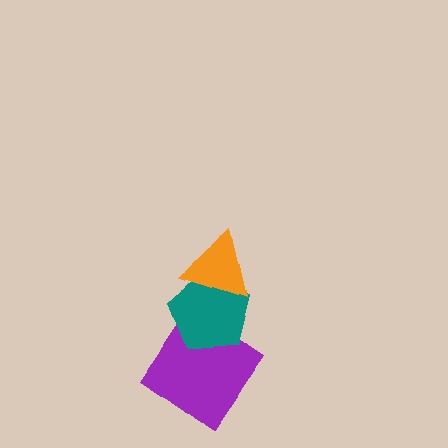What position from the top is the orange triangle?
The orange triangle is 1st from the top.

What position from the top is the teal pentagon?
The teal pentagon is 2nd from the top.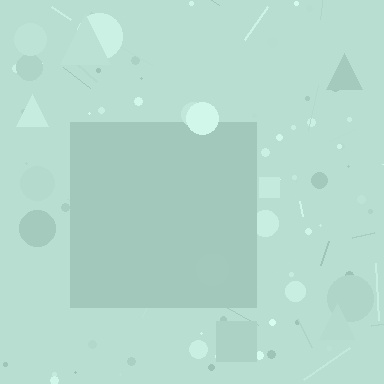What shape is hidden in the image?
A square is hidden in the image.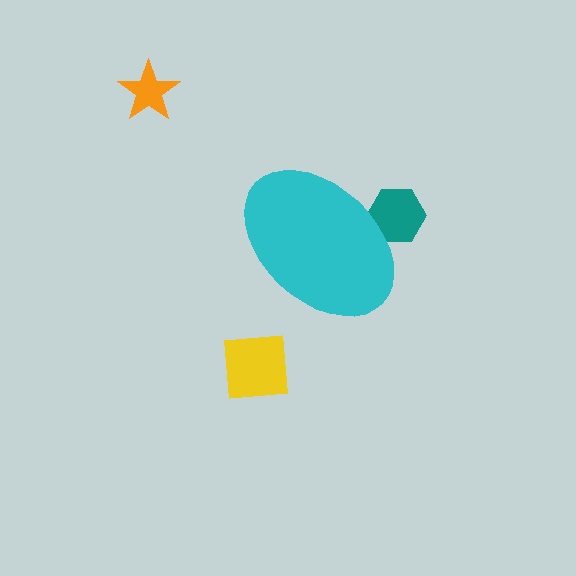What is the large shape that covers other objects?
A cyan ellipse.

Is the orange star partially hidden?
No, the orange star is fully visible.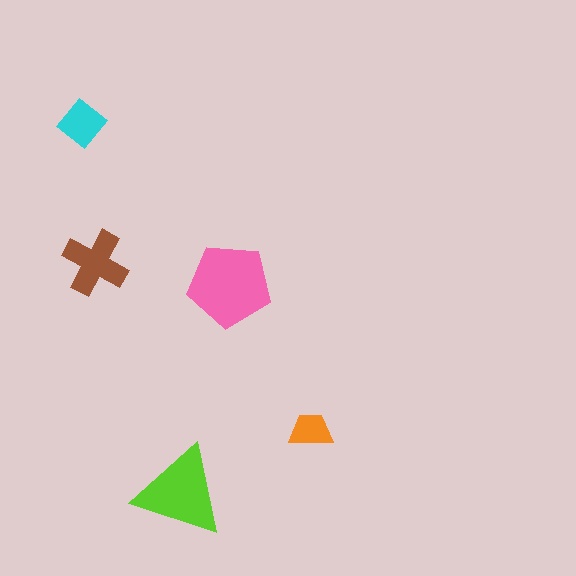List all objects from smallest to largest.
The orange trapezoid, the cyan diamond, the brown cross, the lime triangle, the pink pentagon.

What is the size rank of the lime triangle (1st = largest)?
2nd.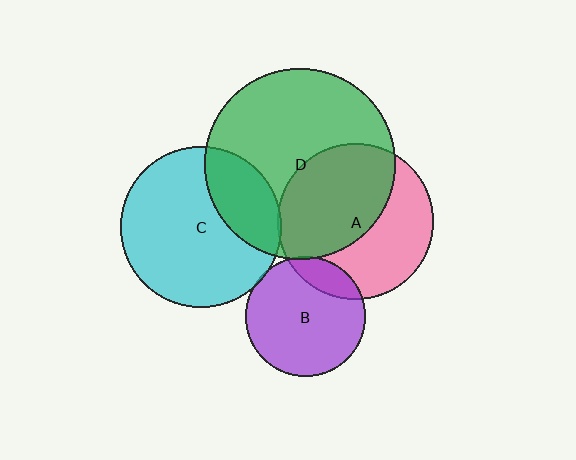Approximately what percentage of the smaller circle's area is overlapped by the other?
Approximately 25%.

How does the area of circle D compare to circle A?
Approximately 1.5 times.